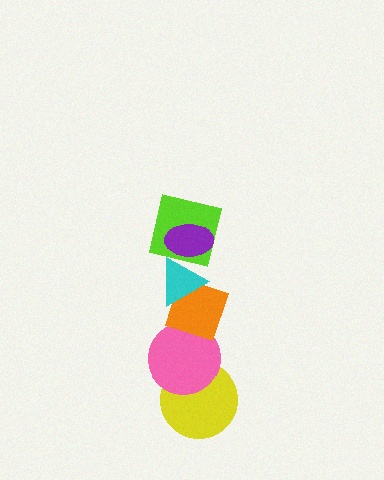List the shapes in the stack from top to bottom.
From top to bottom: the purple ellipse, the lime square, the cyan triangle, the orange diamond, the pink circle, the yellow circle.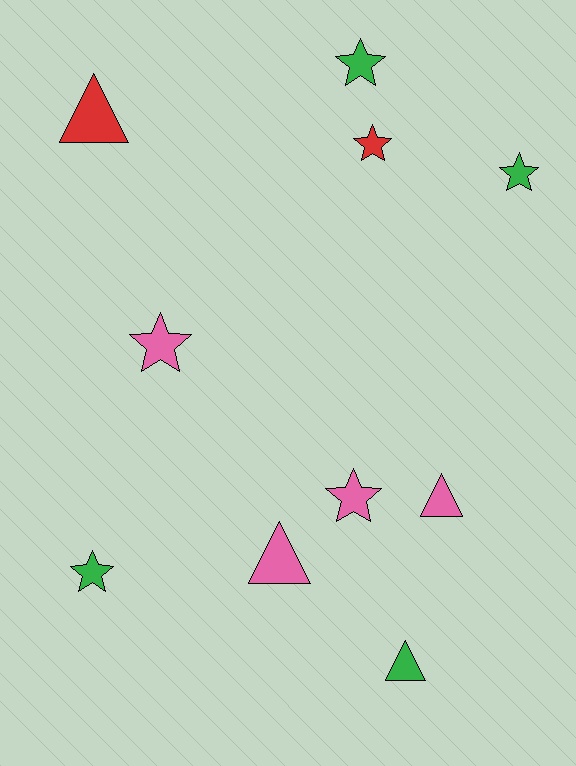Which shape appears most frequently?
Star, with 6 objects.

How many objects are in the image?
There are 10 objects.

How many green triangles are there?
There is 1 green triangle.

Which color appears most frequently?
Green, with 4 objects.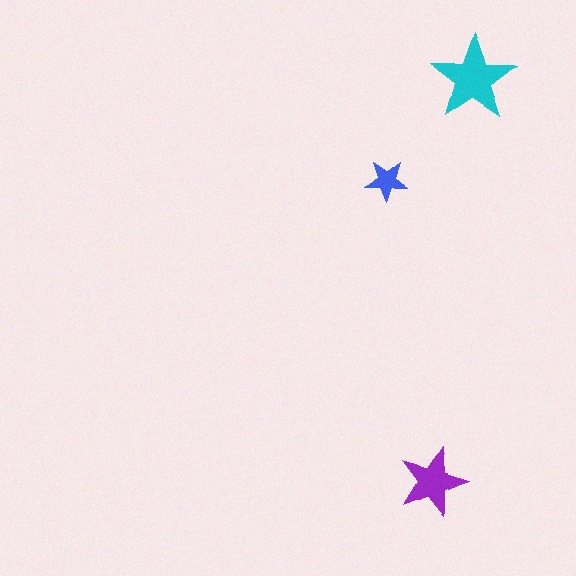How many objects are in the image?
There are 3 objects in the image.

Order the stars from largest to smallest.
the cyan one, the purple one, the blue one.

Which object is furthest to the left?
The blue star is leftmost.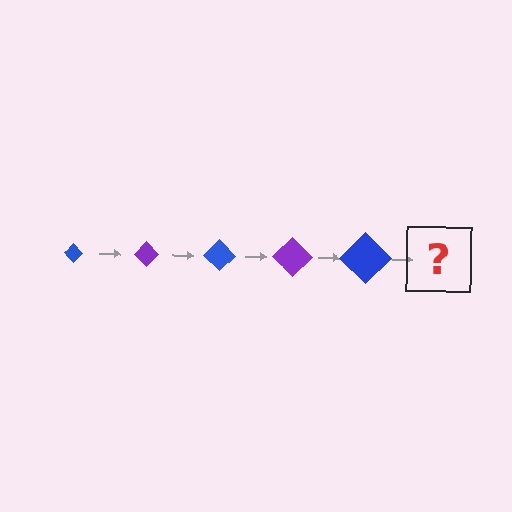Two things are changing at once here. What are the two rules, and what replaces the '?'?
The two rules are that the diamond grows larger each step and the color cycles through blue and purple. The '?' should be a purple diamond, larger than the previous one.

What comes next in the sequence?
The next element should be a purple diamond, larger than the previous one.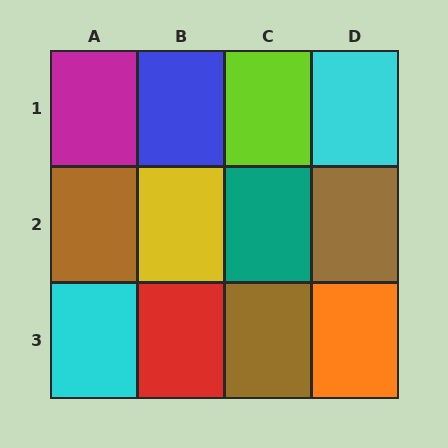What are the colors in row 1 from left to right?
Magenta, blue, lime, cyan.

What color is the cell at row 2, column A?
Brown.